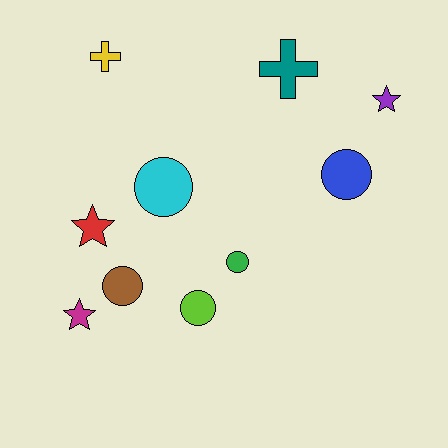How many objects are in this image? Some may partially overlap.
There are 10 objects.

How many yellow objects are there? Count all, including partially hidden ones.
There is 1 yellow object.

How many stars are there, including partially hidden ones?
There are 3 stars.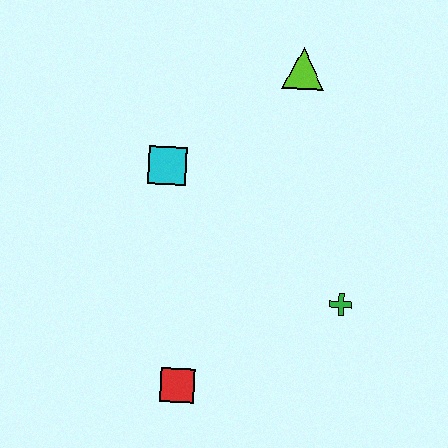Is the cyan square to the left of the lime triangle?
Yes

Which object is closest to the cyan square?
The lime triangle is closest to the cyan square.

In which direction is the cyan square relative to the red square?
The cyan square is above the red square.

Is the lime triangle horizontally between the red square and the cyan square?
No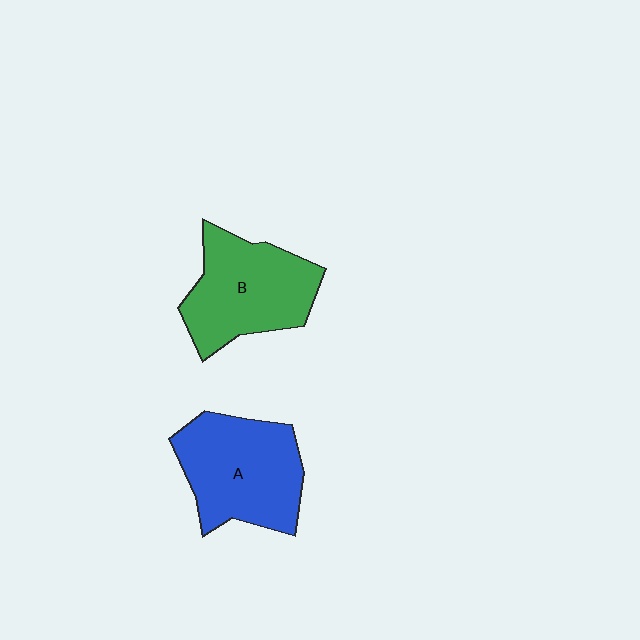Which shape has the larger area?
Shape A (blue).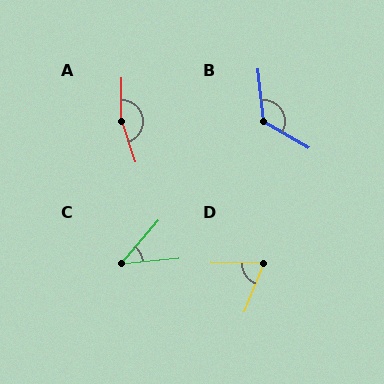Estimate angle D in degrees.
Approximately 69 degrees.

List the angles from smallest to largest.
C (44°), D (69°), B (126°), A (162°).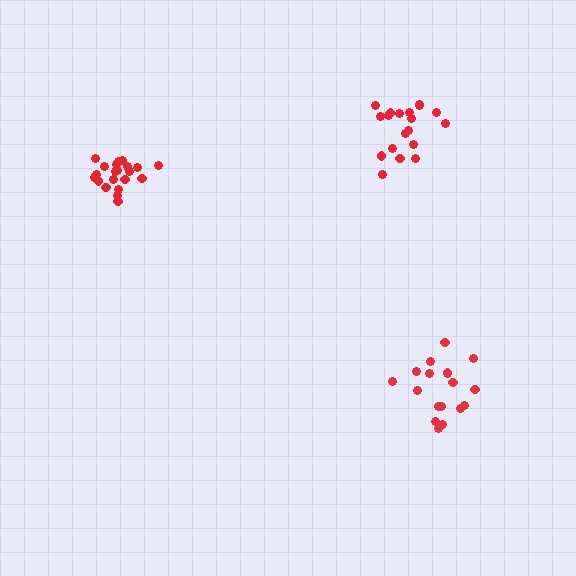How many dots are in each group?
Group 1: 19 dots, Group 2: 18 dots, Group 3: 21 dots (58 total).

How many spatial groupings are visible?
There are 3 spatial groupings.